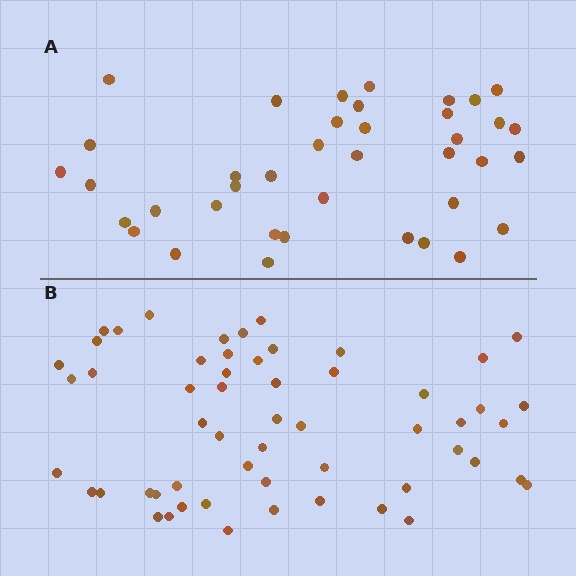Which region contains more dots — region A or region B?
Region B (the bottom region) has more dots.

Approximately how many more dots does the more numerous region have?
Region B has approximately 15 more dots than region A.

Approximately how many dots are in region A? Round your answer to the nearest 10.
About 40 dots. (The exact count is 39, which rounds to 40.)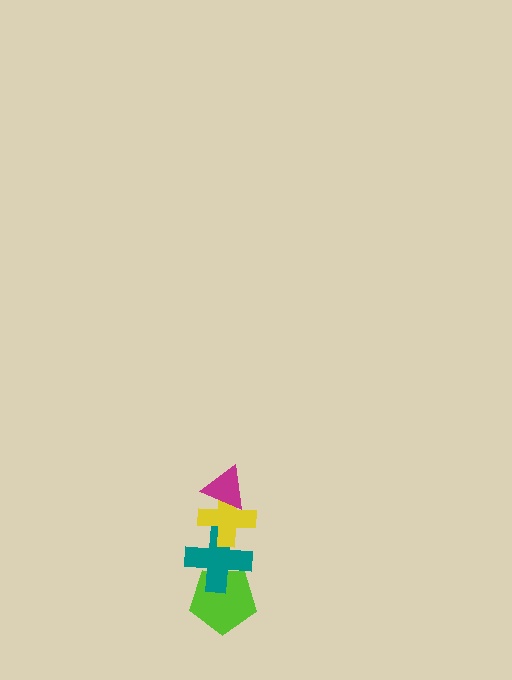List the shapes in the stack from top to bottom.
From top to bottom: the magenta triangle, the yellow cross, the teal cross, the lime pentagon.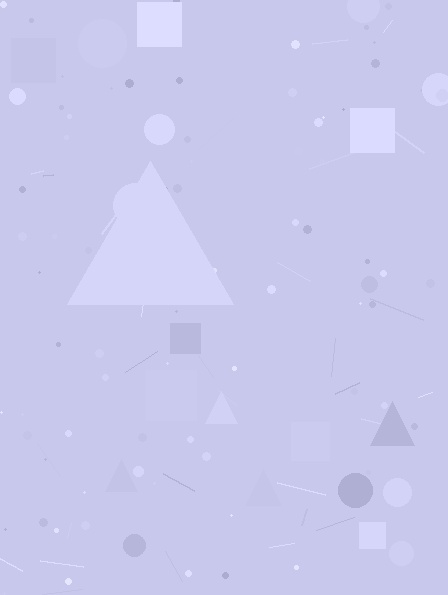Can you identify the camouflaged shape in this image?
The camouflaged shape is a triangle.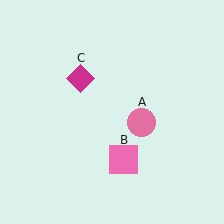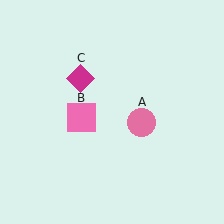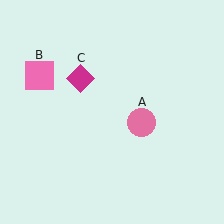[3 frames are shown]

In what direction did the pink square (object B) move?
The pink square (object B) moved up and to the left.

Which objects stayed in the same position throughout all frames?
Pink circle (object A) and magenta diamond (object C) remained stationary.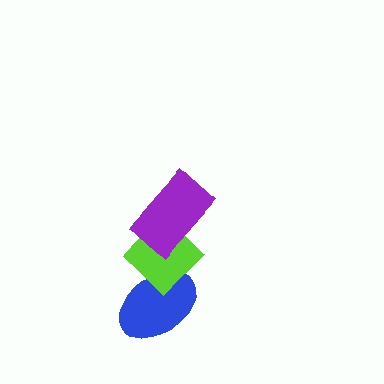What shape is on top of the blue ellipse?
The lime diamond is on top of the blue ellipse.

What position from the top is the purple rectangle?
The purple rectangle is 1st from the top.